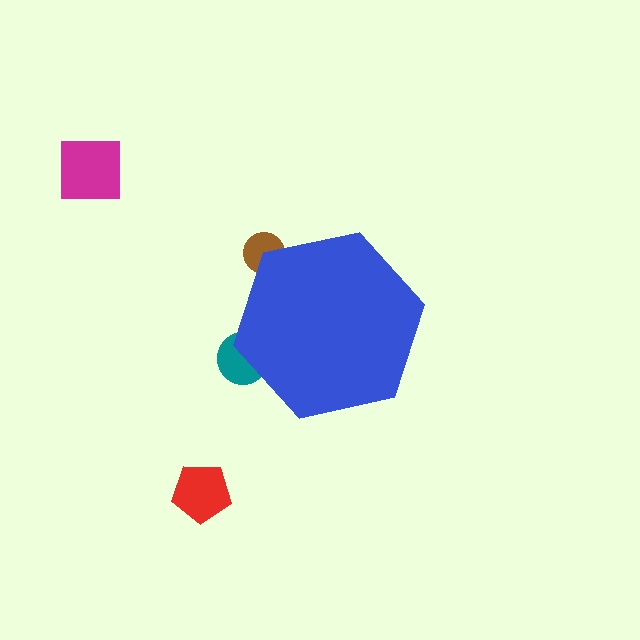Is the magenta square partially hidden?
No, the magenta square is fully visible.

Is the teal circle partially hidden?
Yes, the teal circle is partially hidden behind the blue hexagon.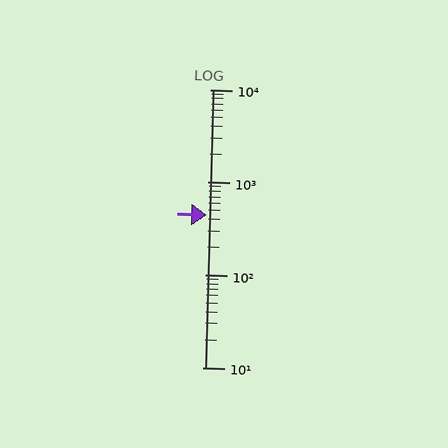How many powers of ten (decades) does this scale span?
The scale spans 3 decades, from 10 to 10000.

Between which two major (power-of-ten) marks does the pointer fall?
The pointer is between 100 and 1000.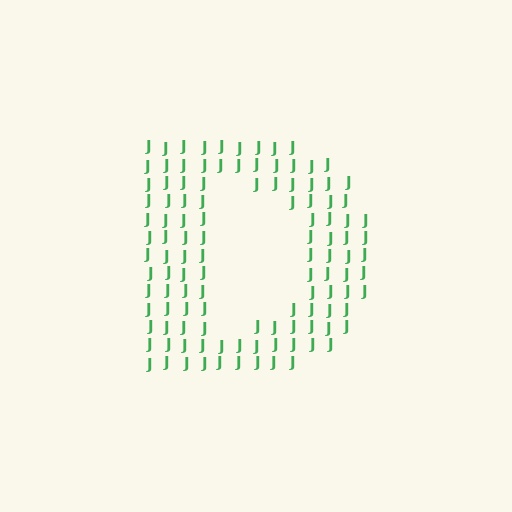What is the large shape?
The large shape is the letter D.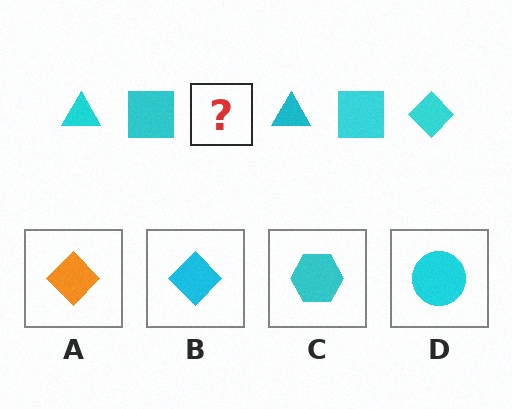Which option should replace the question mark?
Option B.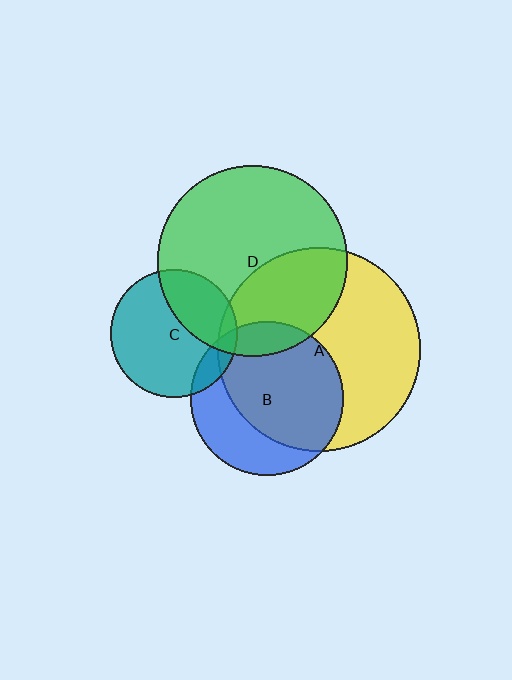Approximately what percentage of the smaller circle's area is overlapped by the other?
Approximately 10%.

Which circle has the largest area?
Circle A (yellow).